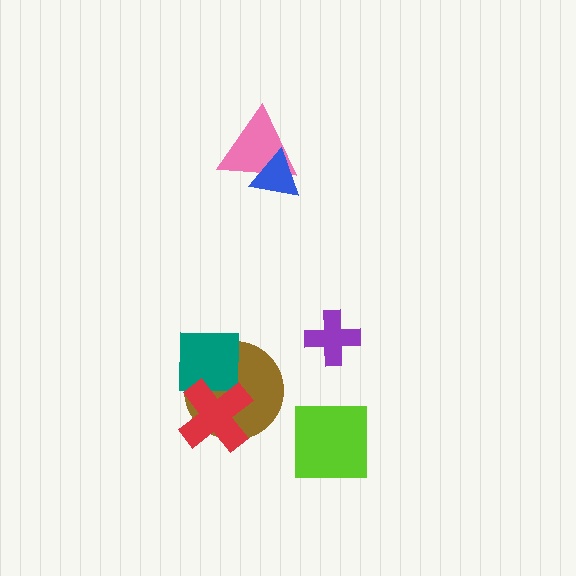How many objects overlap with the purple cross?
0 objects overlap with the purple cross.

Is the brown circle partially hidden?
Yes, it is partially covered by another shape.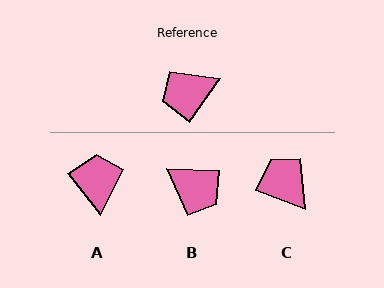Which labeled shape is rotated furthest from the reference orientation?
B, about 123 degrees away.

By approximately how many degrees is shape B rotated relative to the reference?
Approximately 123 degrees counter-clockwise.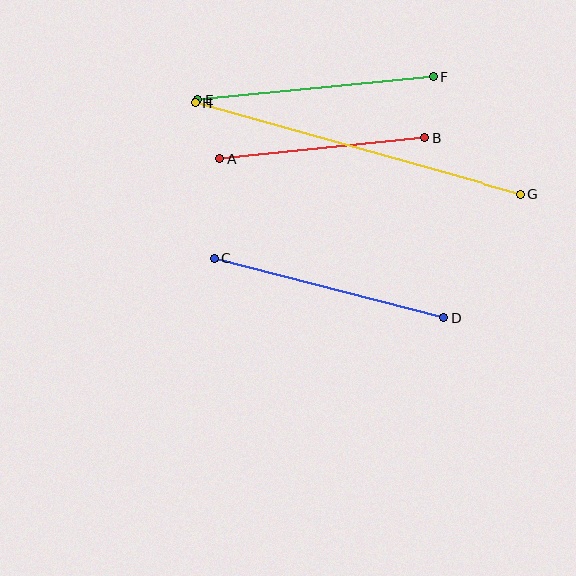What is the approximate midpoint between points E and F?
The midpoint is at approximately (316, 88) pixels.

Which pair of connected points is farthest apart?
Points G and H are farthest apart.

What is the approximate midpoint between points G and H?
The midpoint is at approximately (358, 148) pixels.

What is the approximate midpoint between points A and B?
The midpoint is at approximately (323, 148) pixels.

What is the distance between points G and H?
The distance is approximately 338 pixels.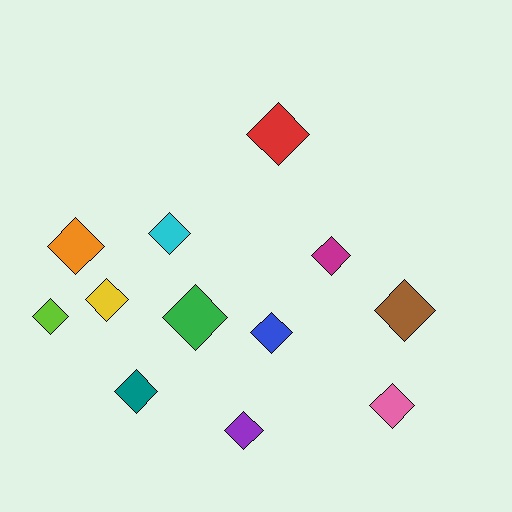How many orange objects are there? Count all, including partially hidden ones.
There is 1 orange object.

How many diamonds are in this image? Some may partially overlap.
There are 12 diamonds.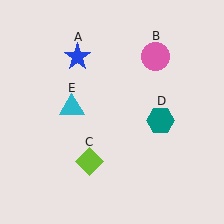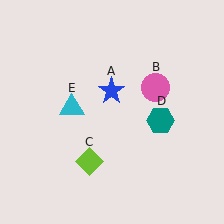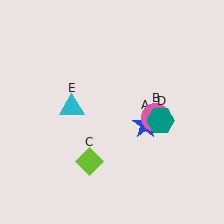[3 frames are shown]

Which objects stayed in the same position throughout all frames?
Lime diamond (object C) and teal hexagon (object D) and cyan triangle (object E) remained stationary.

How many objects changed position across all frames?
2 objects changed position: blue star (object A), pink circle (object B).